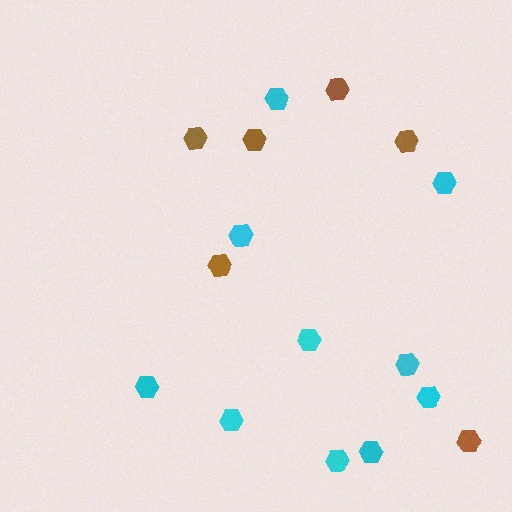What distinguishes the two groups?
There are 2 groups: one group of brown hexagons (6) and one group of cyan hexagons (10).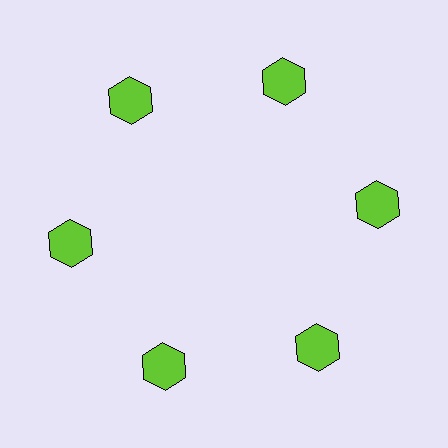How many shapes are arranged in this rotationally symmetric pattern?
There are 6 shapes, arranged in 6 groups of 1.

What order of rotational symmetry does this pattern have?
This pattern has 6-fold rotational symmetry.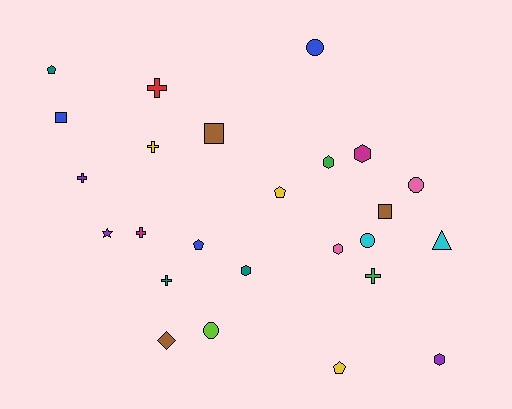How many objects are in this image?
There are 25 objects.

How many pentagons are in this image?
There are 4 pentagons.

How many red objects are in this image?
There is 1 red object.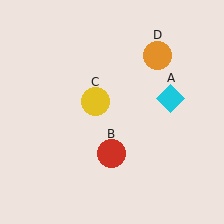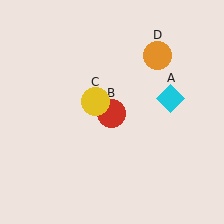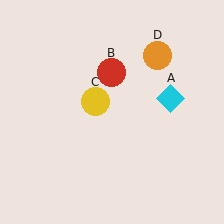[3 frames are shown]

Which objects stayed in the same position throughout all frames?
Cyan diamond (object A) and yellow circle (object C) and orange circle (object D) remained stationary.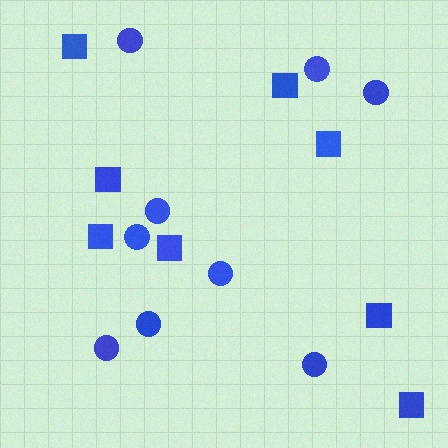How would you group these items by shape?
There are 2 groups: one group of squares (8) and one group of circles (9).